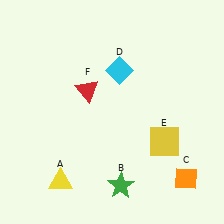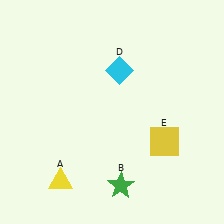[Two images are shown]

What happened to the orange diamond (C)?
The orange diamond (C) was removed in Image 2. It was in the bottom-right area of Image 1.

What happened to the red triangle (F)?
The red triangle (F) was removed in Image 2. It was in the top-left area of Image 1.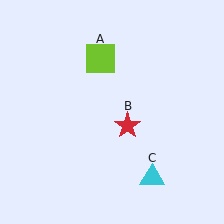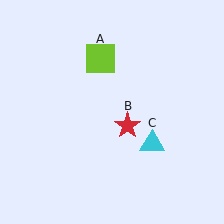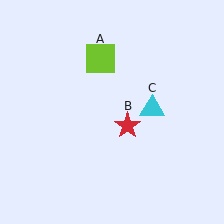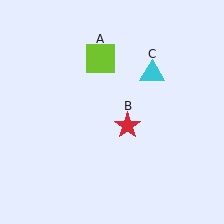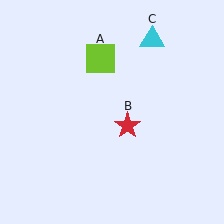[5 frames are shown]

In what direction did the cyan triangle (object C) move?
The cyan triangle (object C) moved up.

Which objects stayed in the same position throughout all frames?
Lime square (object A) and red star (object B) remained stationary.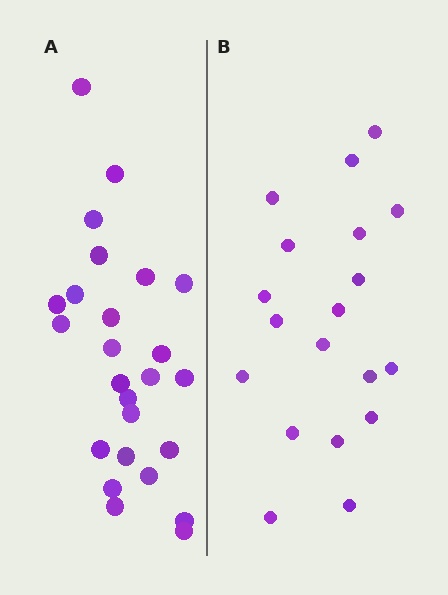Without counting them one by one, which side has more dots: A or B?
Region A (the left region) has more dots.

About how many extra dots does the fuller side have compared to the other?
Region A has about 6 more dots than region B.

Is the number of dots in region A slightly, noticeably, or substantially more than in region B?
Region A has noticeably more, but not dramatically so. The ratio is roughly 1.3 to 1.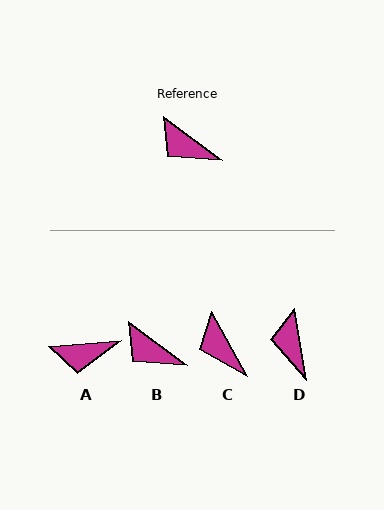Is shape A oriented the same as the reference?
No, it is off by about 41 degrees.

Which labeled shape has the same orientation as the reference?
B.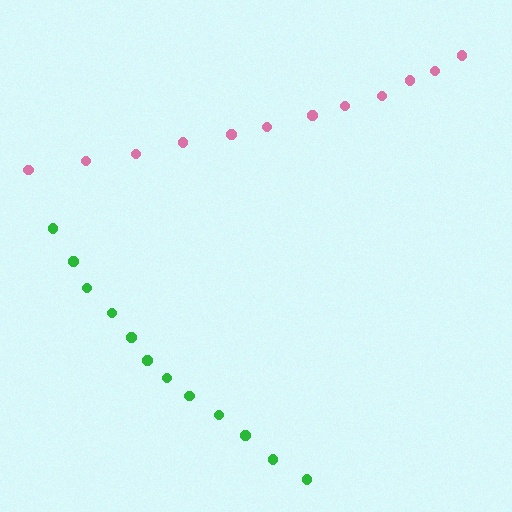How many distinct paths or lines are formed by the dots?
There are 2 distinct paths.